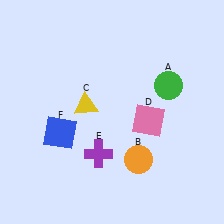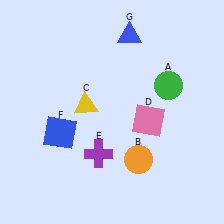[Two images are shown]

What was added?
A blue triangle (G) was added in Image 2.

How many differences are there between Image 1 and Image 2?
There is 1 difference between the two images.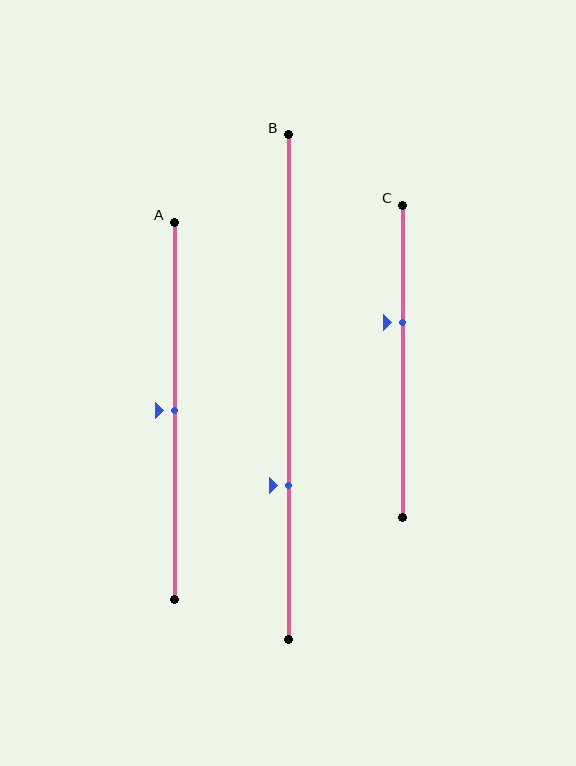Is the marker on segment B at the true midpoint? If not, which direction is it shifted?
No, the marker on segment B is shifted downward by about 20% of the segment length.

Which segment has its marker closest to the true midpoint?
Segment A has its marker closest to the true midpoint.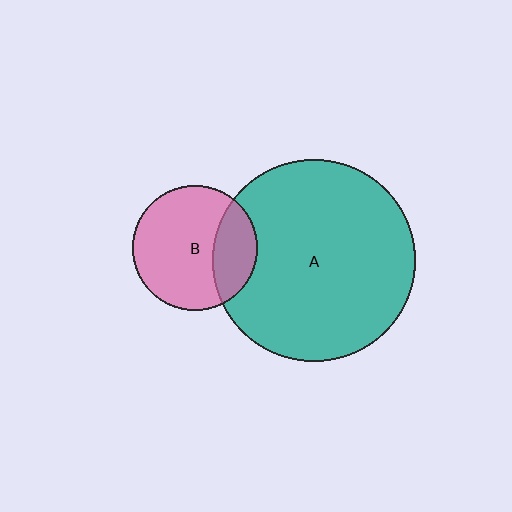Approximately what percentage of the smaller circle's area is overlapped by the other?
Approximately 25%.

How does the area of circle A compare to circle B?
Approximately 2.6 times.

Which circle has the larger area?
Circle A (teal).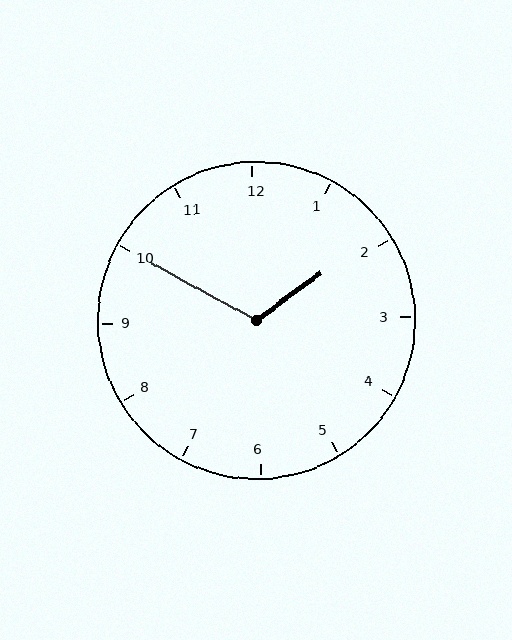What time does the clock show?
1:50.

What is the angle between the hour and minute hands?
Approximately 115 degrees.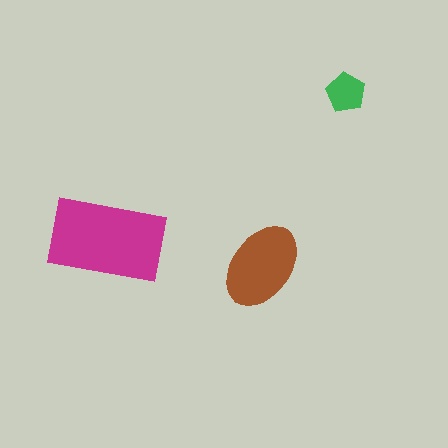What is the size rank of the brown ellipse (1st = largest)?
2nd.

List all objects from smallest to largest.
The green pentagon, the brown ellipse, the magenta rectangle.